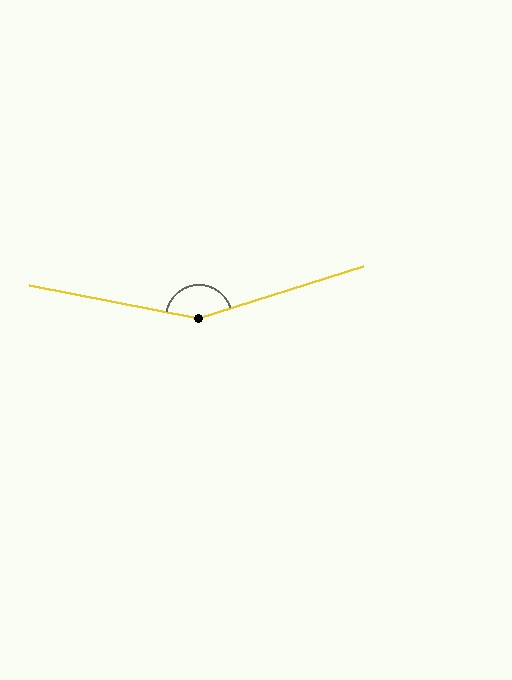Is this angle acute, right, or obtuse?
It is obtuse.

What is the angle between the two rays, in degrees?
Approximately 152 degrees.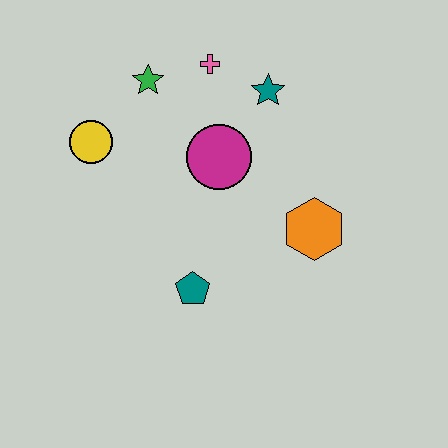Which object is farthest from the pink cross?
The teal pentagon is farthest from the pink cross.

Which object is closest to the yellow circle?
The green star is closest to the yellow circle.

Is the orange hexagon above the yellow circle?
No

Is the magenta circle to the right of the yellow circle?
Yes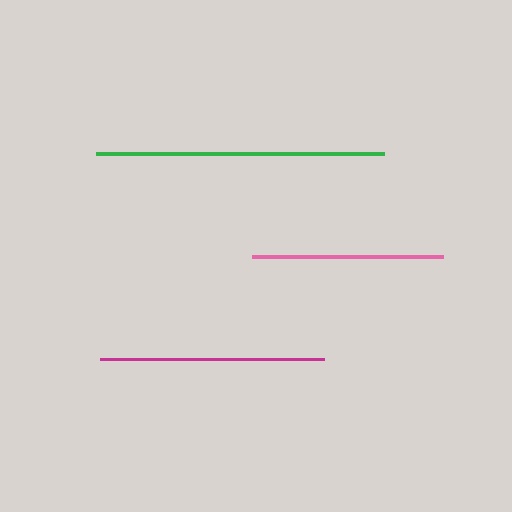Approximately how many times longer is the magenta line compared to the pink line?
The magenta line is approximately 1.2 times the length of the pink line.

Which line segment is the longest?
The green line is the longest at approximately 287 pixels.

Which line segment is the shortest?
The pink line is the shortest at approximately 191 pixels.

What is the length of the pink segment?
The pink segment is approximately 191 pixels long.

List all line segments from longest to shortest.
From longest to shortest: green, magenta, pink.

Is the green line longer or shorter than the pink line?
The green line is longer than the pink line.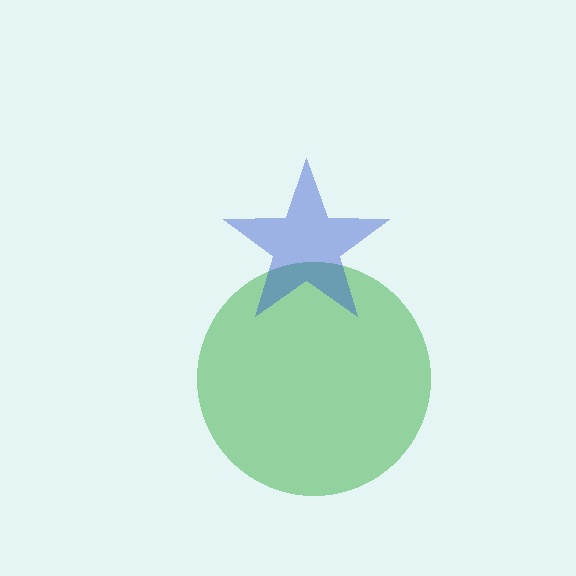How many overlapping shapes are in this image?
There are 2 overlapping shapes in the image.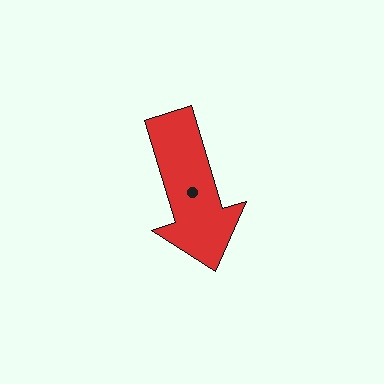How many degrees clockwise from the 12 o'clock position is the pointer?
Approximately 163 degrees.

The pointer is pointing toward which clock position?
Roughly 5 o'clock.